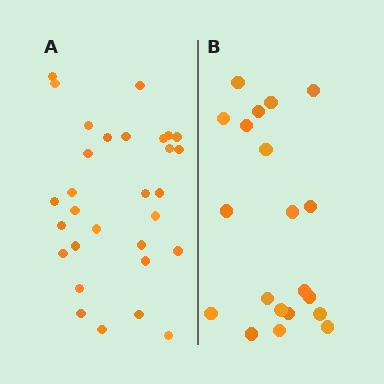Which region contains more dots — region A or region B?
Region A (the left region) has more dots.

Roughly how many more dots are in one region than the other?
Region A has roughly 10 or so more dots than region B.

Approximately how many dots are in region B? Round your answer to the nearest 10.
About 20 dots.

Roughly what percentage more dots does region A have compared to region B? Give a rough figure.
About 50% more.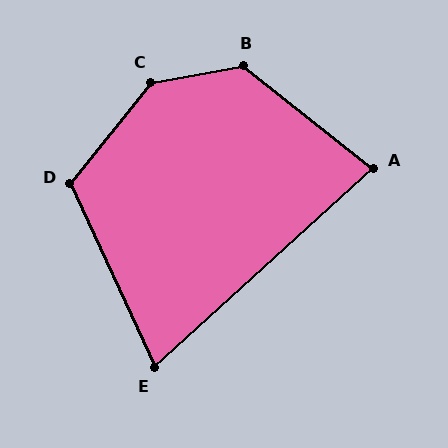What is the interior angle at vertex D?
Approximately 117 degrees (obtuse).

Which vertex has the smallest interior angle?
E, at approximately 73 degrees.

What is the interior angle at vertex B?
Approximately 131 degrees (obtuse).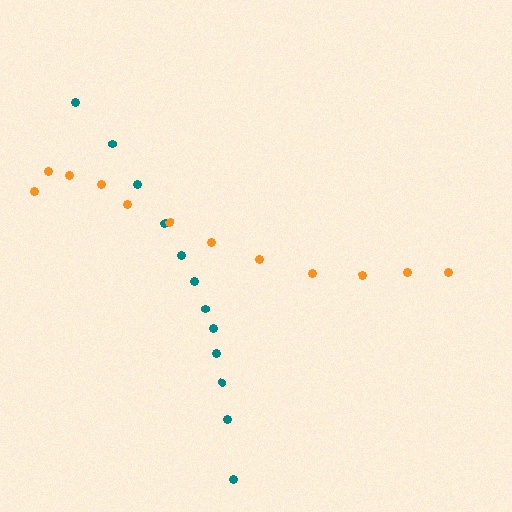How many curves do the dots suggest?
There are 2 distinct paths.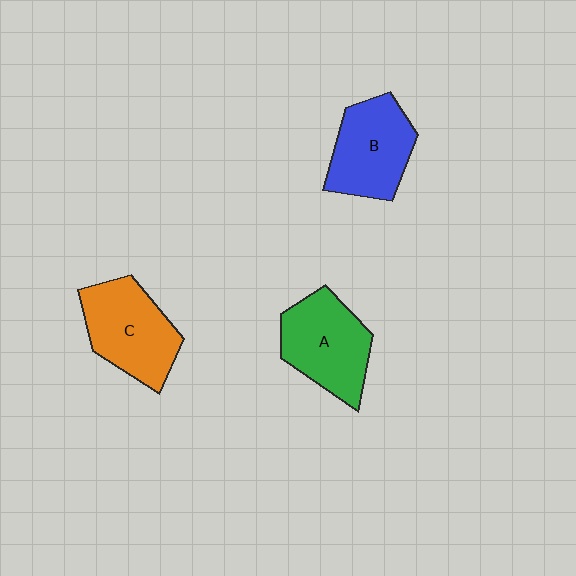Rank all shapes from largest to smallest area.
From largest to smallest: C (orange), A (green), B (blue).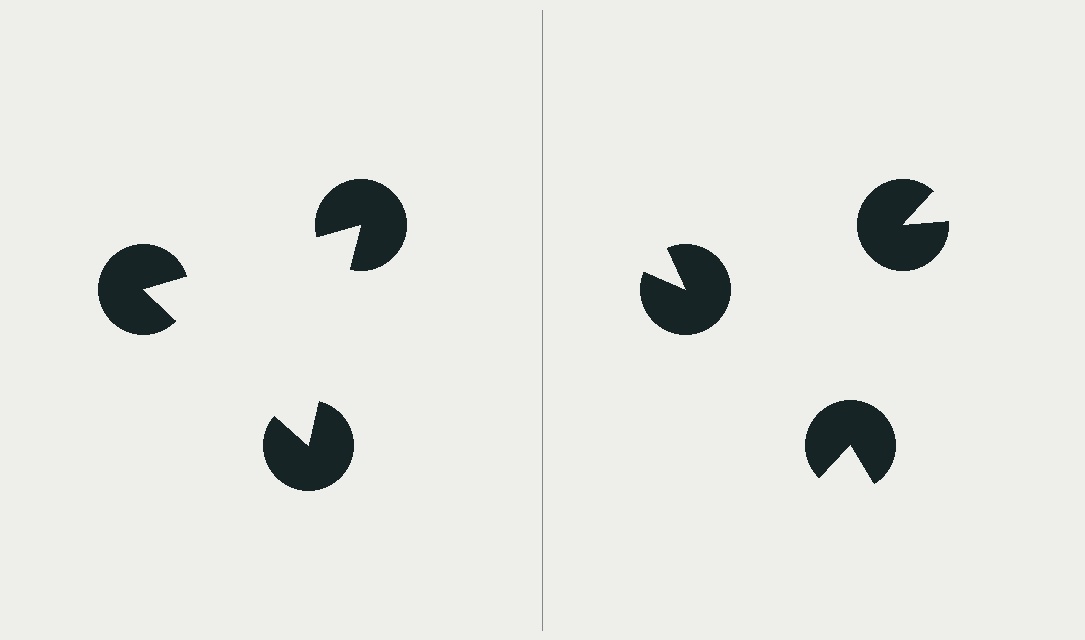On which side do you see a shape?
An illusory triangle appears on the left side. On the right side the wedge cuts are rotated, so no coherent shape forms.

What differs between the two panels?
The pac-man discs are positioned identically on both sides; only the wedge orientations differ. On the left they align to a triangle; on the right they are misaligned.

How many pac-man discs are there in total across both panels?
6 — 3 on each side.